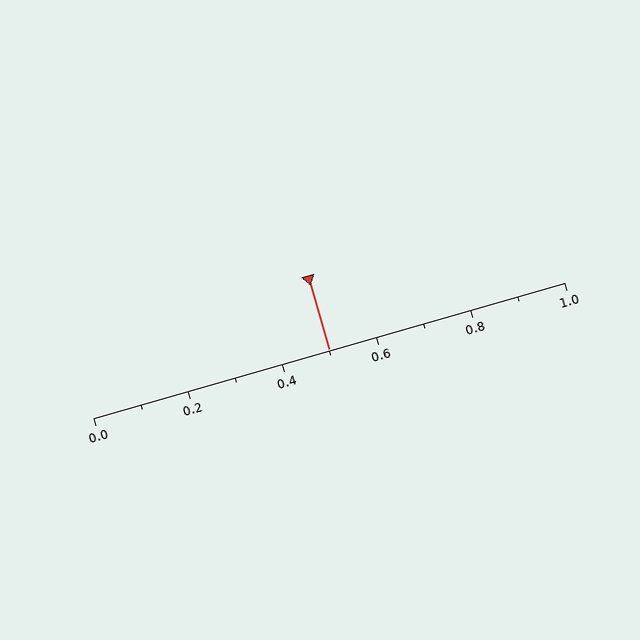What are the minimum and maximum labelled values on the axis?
The axis runs from 0.0 to 1.0.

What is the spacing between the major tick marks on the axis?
The major ticks are spaced 0.2 apart.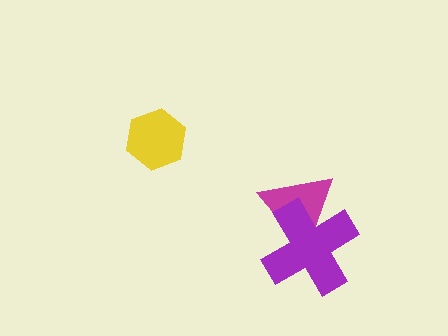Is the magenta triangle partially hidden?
Yes, it is partially covered by another shape.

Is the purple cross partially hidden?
No, no other shape covers it.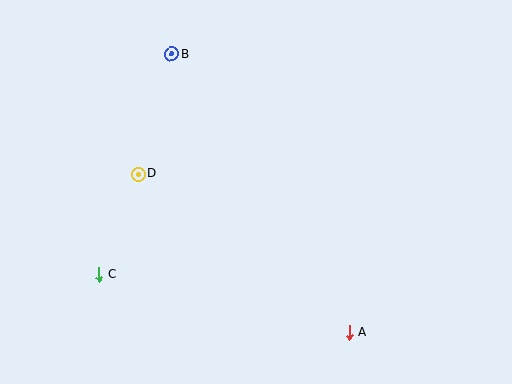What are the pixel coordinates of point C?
Point C is at (99, 274).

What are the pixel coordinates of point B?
Point B is at (172, 54).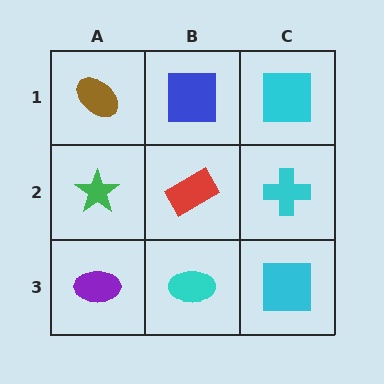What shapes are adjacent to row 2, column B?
A blue square (row 1, column B), a cyan ellipse (row 3, column B), a green star (row 2, column A), a cyan cross (row 2, column C).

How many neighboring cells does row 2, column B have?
4.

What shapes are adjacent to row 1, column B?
A red rectangle (row 2, column B), a brown ellipse (row 1, column A), a cyan square (row 1, column C).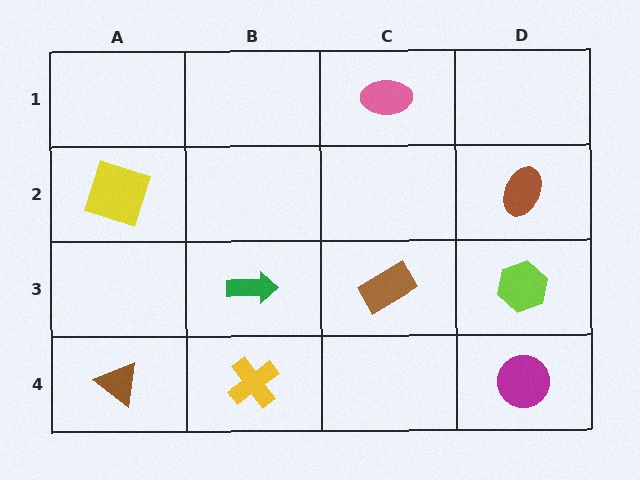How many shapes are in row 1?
1 shape.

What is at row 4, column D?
A magenta circle.